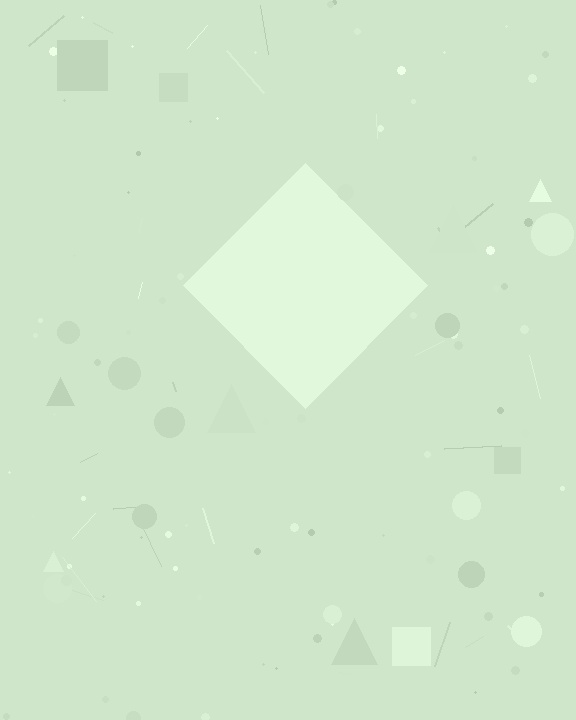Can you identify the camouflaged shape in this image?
The camouflaged shape is a diamond.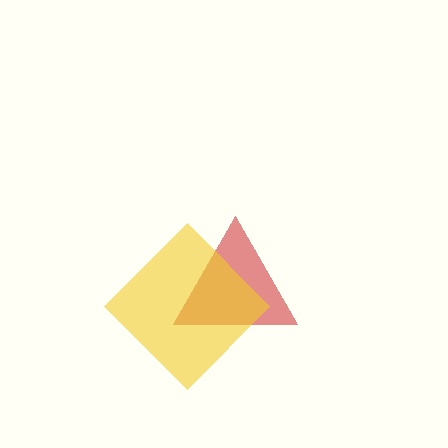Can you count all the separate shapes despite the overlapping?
Yes, there are 2 separate shapes.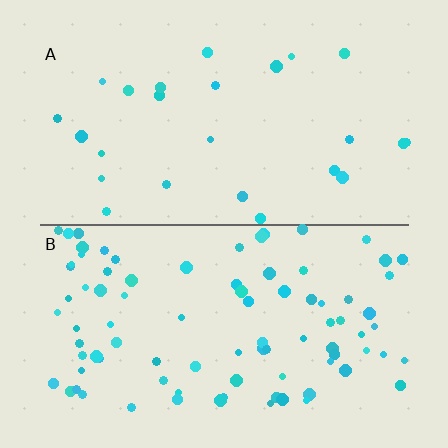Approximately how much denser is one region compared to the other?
Approximately 3.4× — region B over region A.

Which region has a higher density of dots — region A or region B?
B (the bottom).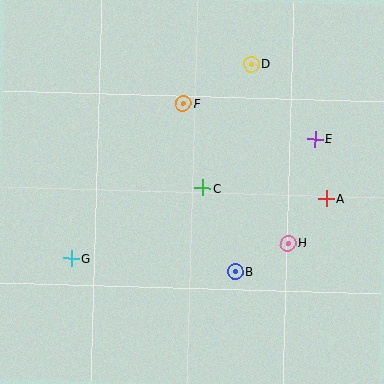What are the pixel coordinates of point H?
Point H is at (288, 243).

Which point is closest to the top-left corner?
Point F is closest to the top-left corner.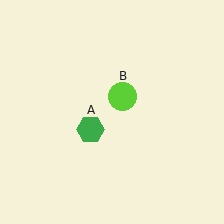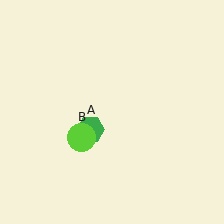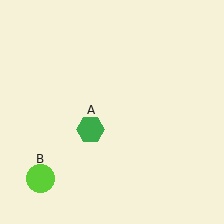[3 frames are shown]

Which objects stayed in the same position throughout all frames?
Green hexagon (object A) remained stationary.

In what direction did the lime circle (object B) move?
The lime circle (object B) moved down and to the left.